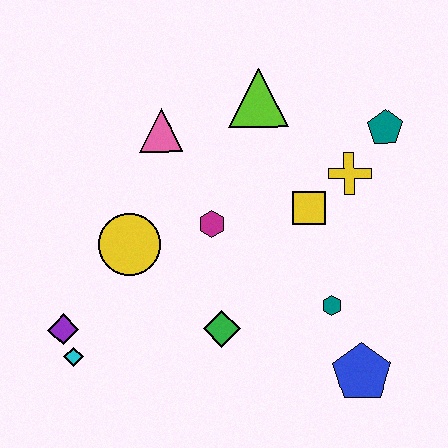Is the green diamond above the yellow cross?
No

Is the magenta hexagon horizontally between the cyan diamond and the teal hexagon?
Yes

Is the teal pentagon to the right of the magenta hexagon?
Yes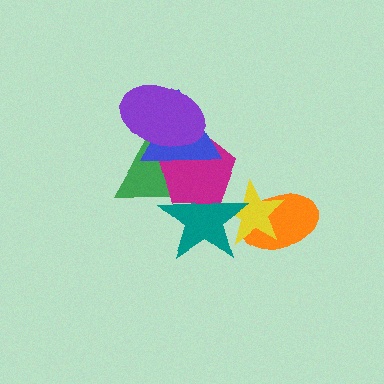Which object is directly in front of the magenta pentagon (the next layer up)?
The blue triangle is directly in front of the magenta pentagon.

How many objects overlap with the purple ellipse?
3 objects overlap with the purple ellipse.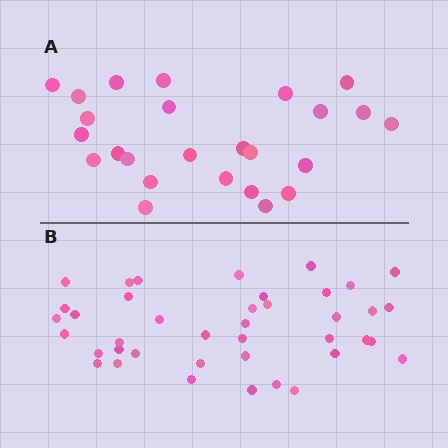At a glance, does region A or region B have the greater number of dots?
Region B (the bottom region) has more dots.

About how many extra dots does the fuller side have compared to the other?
Region B has approximately 15 more dots than region A.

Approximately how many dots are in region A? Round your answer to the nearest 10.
About 20 dots. (The exact count is 25, which rounds to 20.)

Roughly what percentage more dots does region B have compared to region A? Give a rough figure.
About 60% more.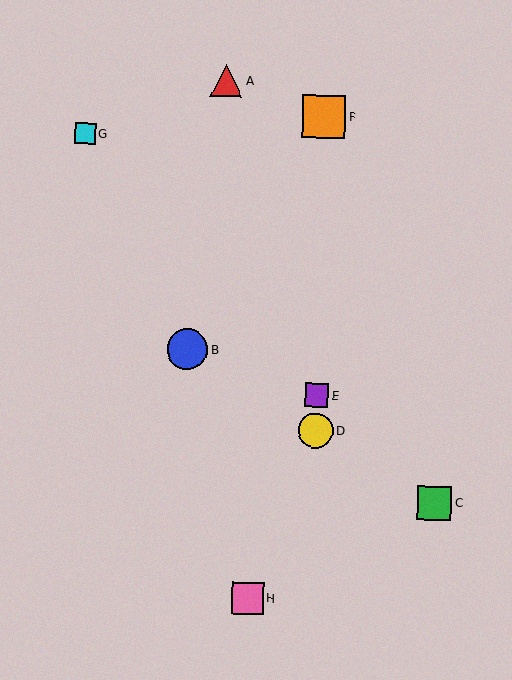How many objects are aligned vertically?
3 objects (D, E, F) are aligned vertically.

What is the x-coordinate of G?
Object G is at x≈85.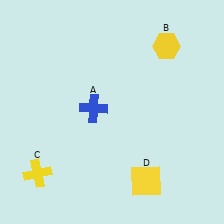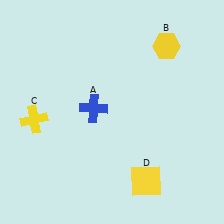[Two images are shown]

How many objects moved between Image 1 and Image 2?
1 object moved between the two images.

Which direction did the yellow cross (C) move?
The yellow cross (C) moved up.